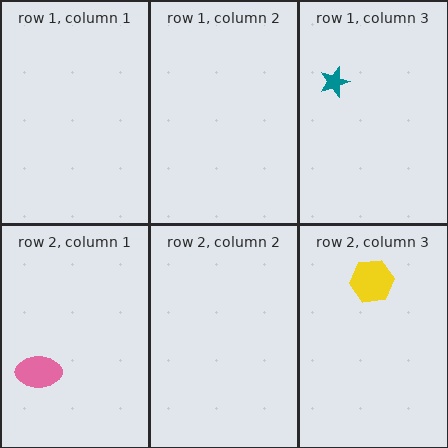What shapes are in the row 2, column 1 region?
The pink ellipse.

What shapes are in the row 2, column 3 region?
The yellow hexagon.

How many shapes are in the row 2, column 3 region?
1.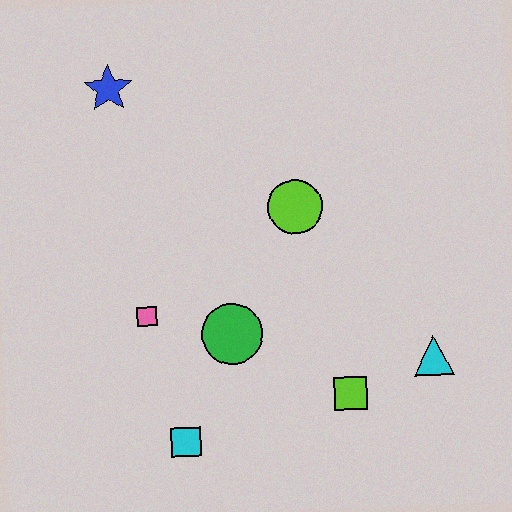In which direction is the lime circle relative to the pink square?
The lime circle is to the right of the pink square.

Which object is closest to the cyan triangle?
The lime square is closest to the cyan triangle.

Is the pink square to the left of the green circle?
Yes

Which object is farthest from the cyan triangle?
The blue star is farthest from the cyan triangle.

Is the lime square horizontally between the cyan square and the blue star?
No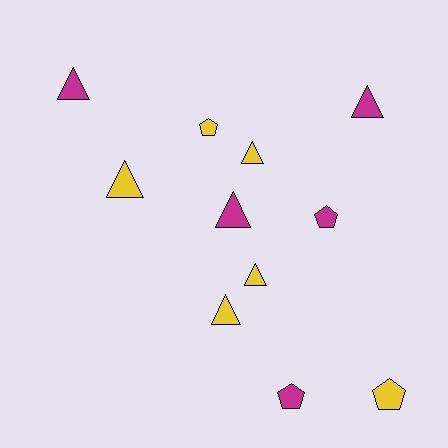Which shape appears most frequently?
Triangle, with 7 objects.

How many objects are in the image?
There are 11 objects.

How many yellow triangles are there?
There are 4 yellow triangles.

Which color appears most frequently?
Yellow, with 6 objects.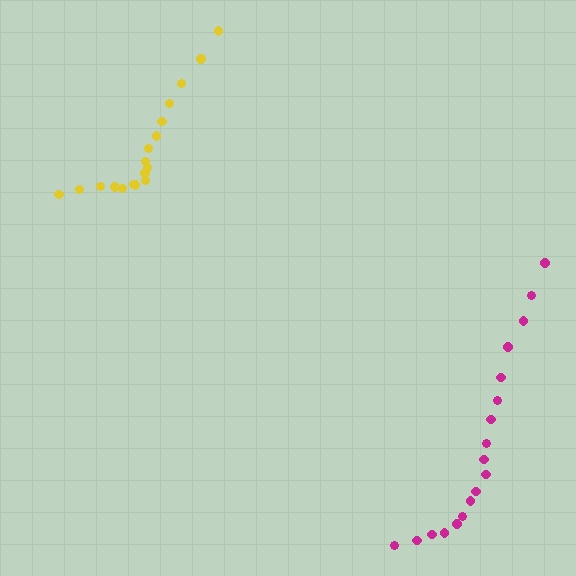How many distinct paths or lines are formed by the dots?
There are 2 distinct paths.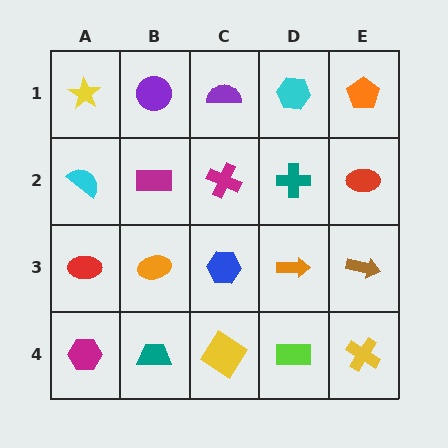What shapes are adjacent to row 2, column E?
An orange pentagon (row 1, column E), a brown arrow (row 3, column E), a teal cross (row 2, column D).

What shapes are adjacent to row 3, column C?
A magenta cross (row 2, column C), a yellow diamond (row 4, column C), an orange ellipse (row 3, column B), an orange arrow (row 3, column D).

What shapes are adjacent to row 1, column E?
A red ellipse (row 2, column E), a cyan hexagon (row 1, column D).